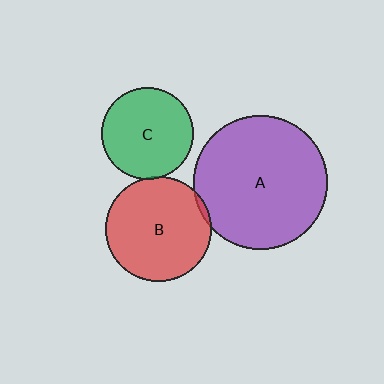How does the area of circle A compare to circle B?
Approximately 1.6 times.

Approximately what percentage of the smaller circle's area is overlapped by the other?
Approximately 5%.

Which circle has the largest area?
Circle A (purple).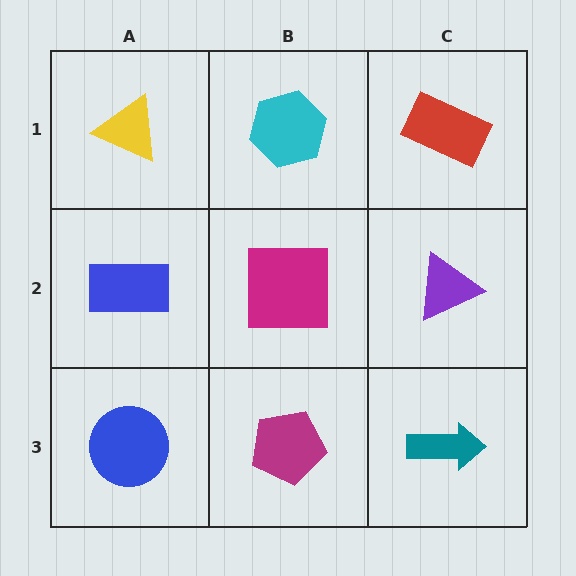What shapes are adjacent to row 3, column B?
A magenta square (row 2, column B), a blue circle (row 3, column A), a teal arrow (row 3, column C).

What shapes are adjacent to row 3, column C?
A purple triangle (row 2, column C), a magenta pentagon (row 3, column B).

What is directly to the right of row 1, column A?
A cyan hexagon.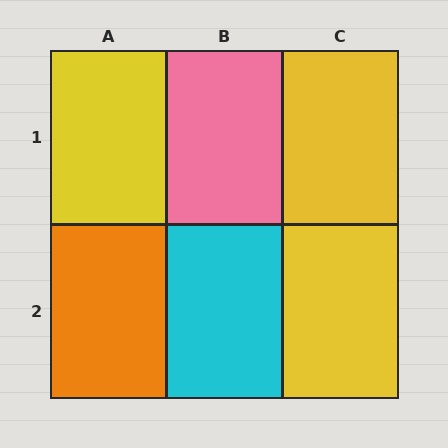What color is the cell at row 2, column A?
Orange.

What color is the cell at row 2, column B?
Cyan.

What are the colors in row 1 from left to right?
Yellow, pink, yellow.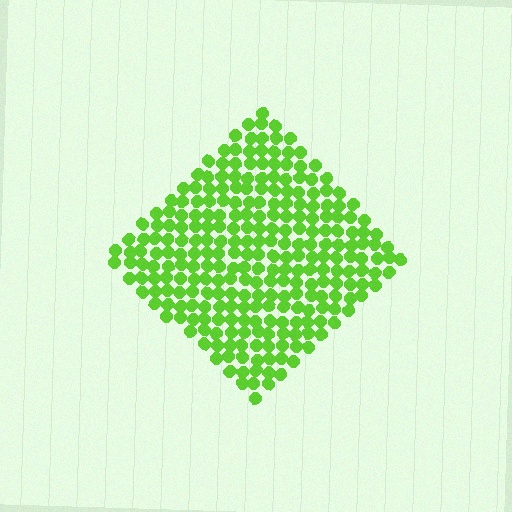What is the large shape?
The large shape is a diamond.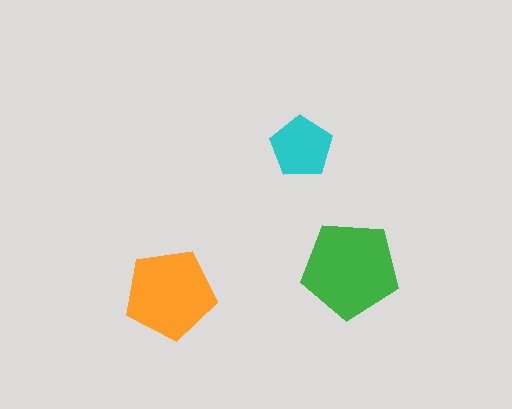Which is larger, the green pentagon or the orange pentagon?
The green one.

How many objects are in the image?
There are 3 objects in the image.